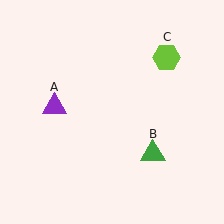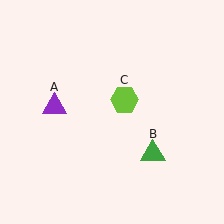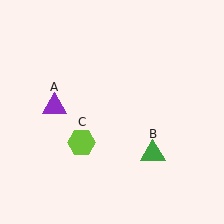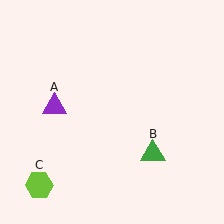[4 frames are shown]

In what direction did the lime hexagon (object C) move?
The lime hexagon (object C) moved down and to the left.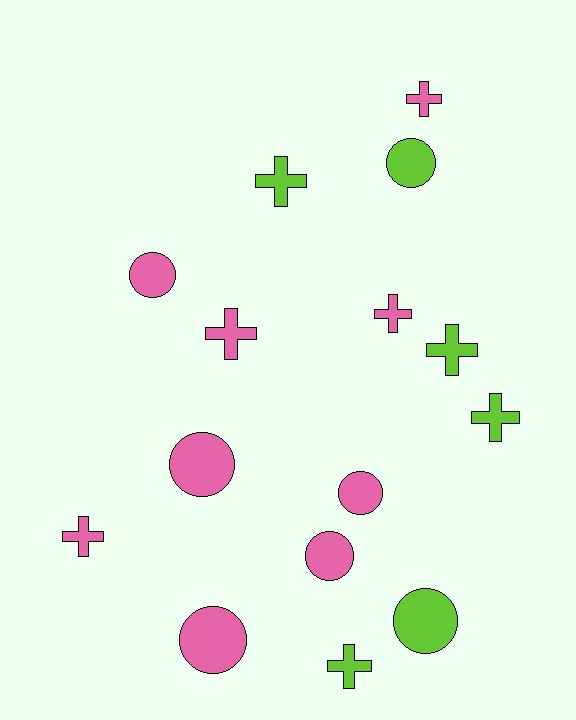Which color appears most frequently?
Pink, with 9 objects.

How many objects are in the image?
There are 15 objects.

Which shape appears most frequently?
Cross, with 8 objects.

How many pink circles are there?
There are 5 pink circles.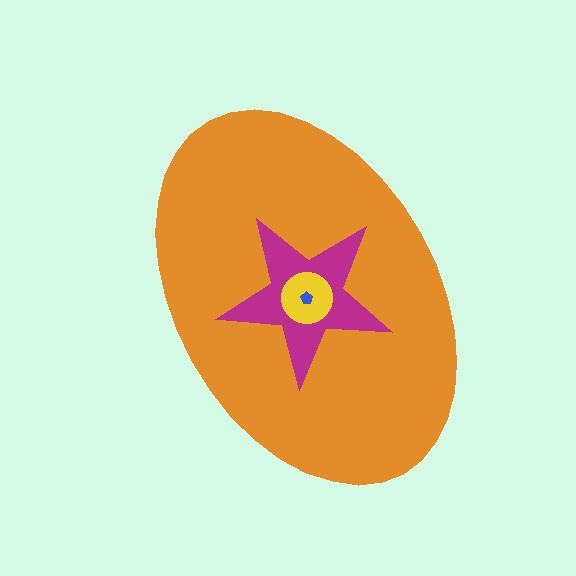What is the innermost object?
The blue pentagon.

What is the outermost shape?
The orange ellipse.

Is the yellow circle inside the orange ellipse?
Yes.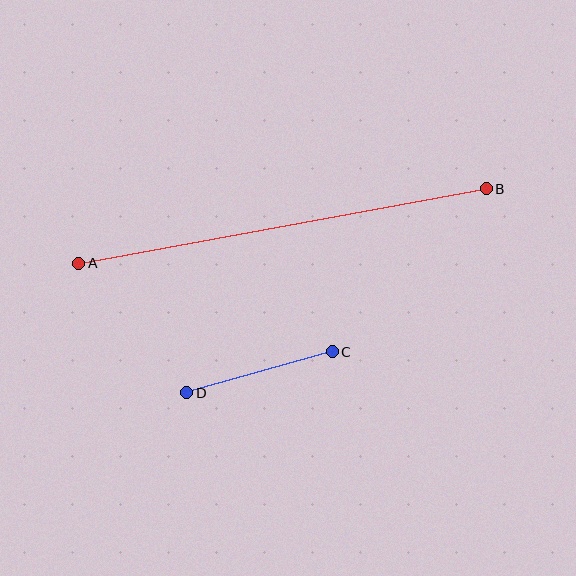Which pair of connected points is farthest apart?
Points A and B are farthest apart.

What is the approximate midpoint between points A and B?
The midpoint is at approximately (282, 226) pixels.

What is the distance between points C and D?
The distance is approximately 151 pixels.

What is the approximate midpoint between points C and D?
The midpoint is at approximately (260, 372) pixels.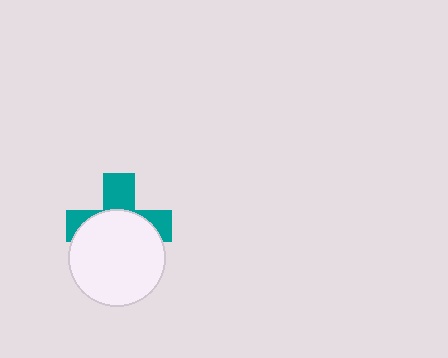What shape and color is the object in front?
The object in front is a white circle.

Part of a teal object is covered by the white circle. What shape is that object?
It is a cross.